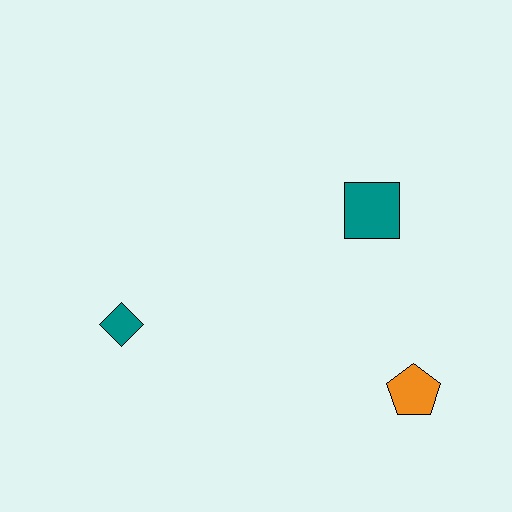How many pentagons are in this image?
There is 1 pentagon.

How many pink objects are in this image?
There are no pink objects.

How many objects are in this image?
There are 3 objects.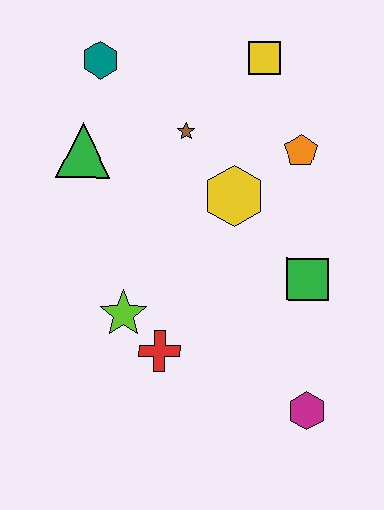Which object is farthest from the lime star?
The yellow square is farthest from the lime star.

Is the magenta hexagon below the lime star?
Yes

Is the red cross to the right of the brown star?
No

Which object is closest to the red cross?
The lime star is closest to the red cross.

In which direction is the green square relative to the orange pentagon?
The green square is below the orange pentagon.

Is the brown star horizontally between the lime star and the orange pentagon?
Yes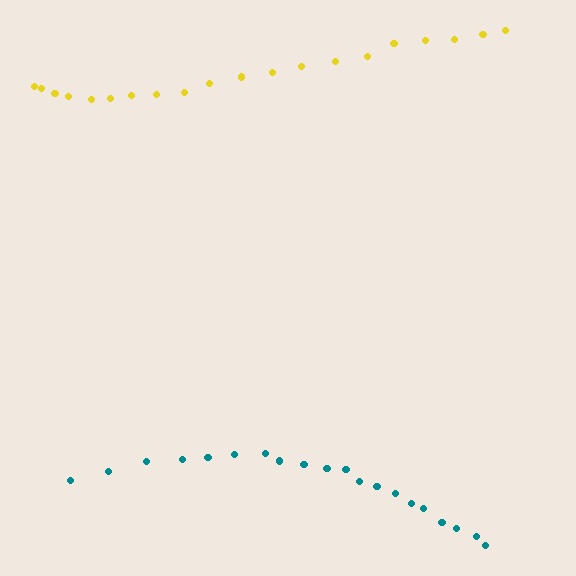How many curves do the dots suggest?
There are 2 distinct paths.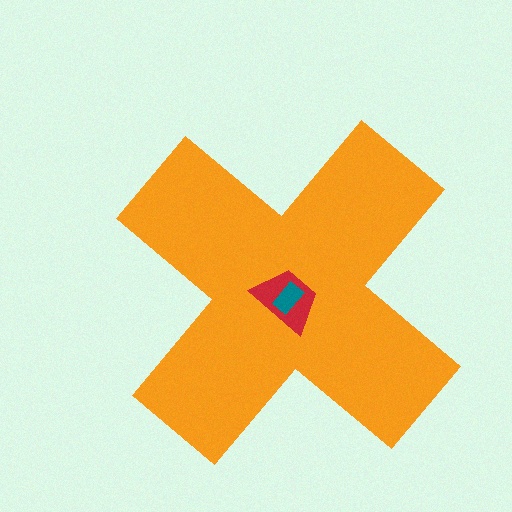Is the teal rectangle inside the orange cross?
Yes.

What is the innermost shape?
The teal rectangle.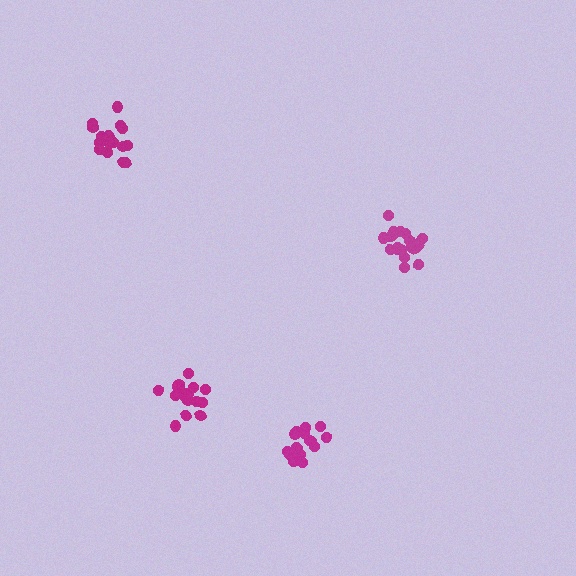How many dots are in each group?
Group 1: 16 dots, Group 2: 19 dots, Group 3: 17 dots, Group 4: 21 dots (73 total).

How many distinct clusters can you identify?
There are 4 distinct clusters.